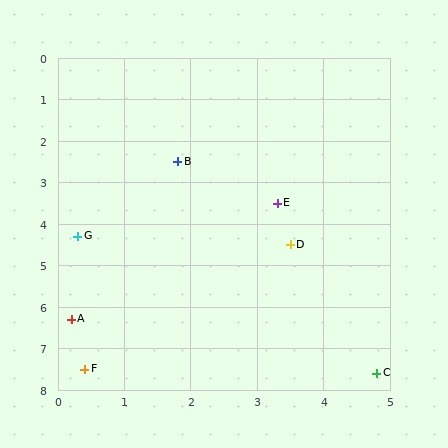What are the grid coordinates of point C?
Point C is at approximately (4.8, 7.6).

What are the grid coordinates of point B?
Point B is at approximately (1.8, 2.5).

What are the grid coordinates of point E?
Point E is at approximately (3.3, 3.5).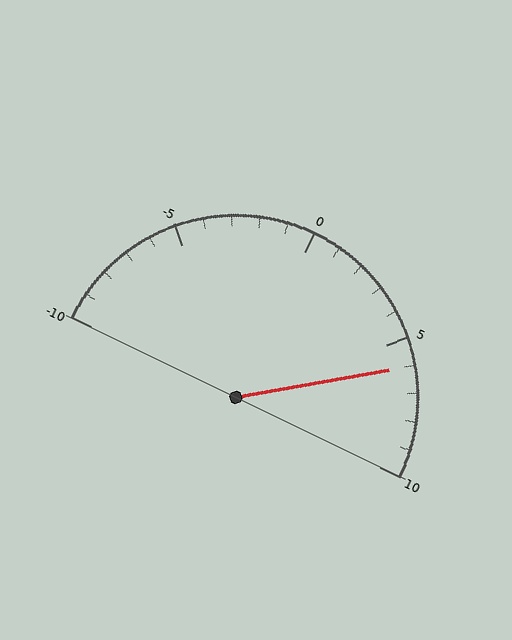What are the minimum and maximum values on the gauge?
The gauge ranges from -10 to 10.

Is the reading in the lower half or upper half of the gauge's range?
The reading is in the upper half of the range (-10 to 10).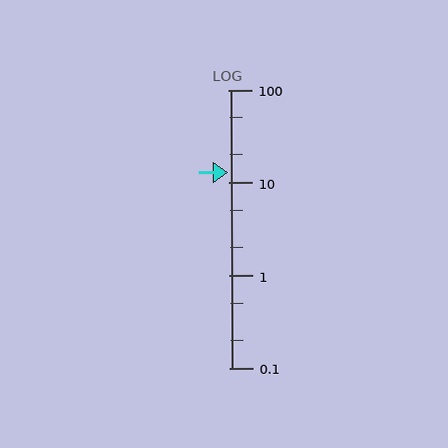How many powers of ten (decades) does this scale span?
The scale spans 3 decades, from 0.1 to 100.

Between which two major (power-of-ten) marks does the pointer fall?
The pointer is between 10 and 100.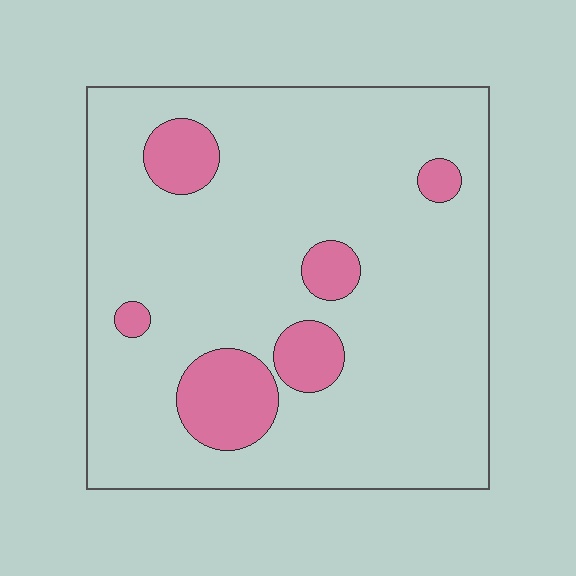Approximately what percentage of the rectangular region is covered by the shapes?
Approximately 15%.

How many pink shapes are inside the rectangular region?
6.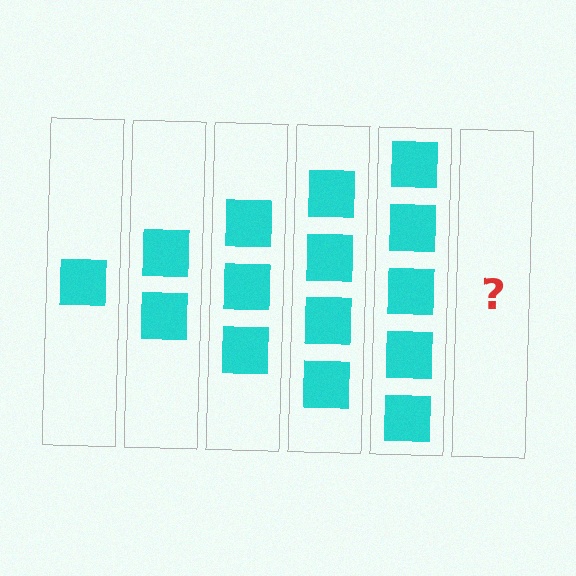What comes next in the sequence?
The next element should be 6 squares.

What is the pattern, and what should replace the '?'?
The pattern is that each step adds one more square. The '?' should be 6 squares.